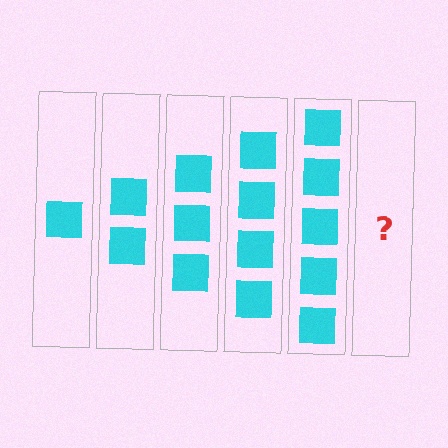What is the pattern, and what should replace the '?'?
The pattern is that each step adds one more square. The '?' should be 6 squares.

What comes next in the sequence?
The next element should be 6 squares.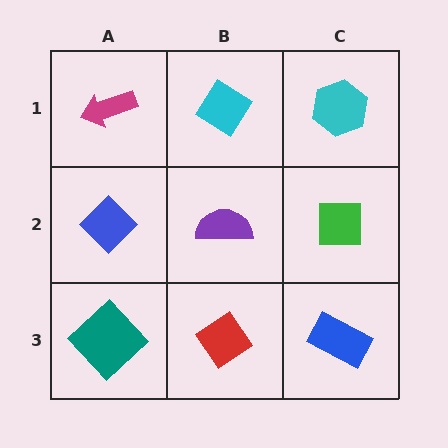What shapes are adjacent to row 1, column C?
A green square (row 2, column C), a cyan diamond (row 1, column B).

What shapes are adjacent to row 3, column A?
A blue diamond (row 2, column A), a red diamond (row 3, column B).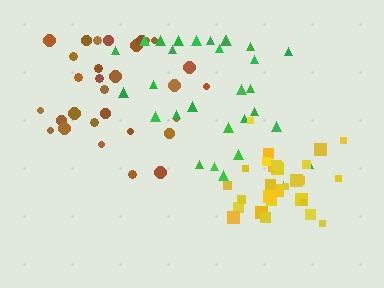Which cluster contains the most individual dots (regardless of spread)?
Brown (30).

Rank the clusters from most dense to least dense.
yellow, brown, green.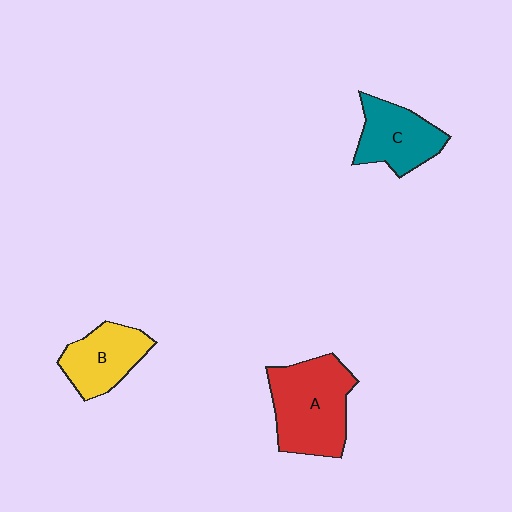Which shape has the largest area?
Shape A (red).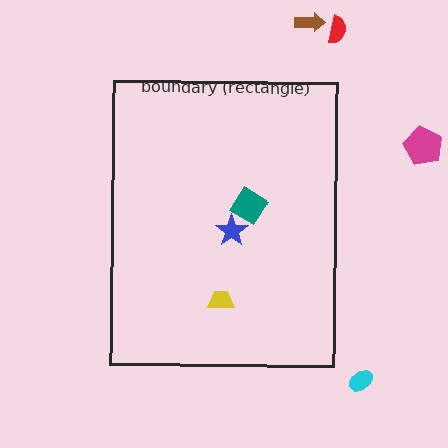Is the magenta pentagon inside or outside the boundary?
Outside.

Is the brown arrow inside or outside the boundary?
Outside.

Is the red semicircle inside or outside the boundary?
Outside.